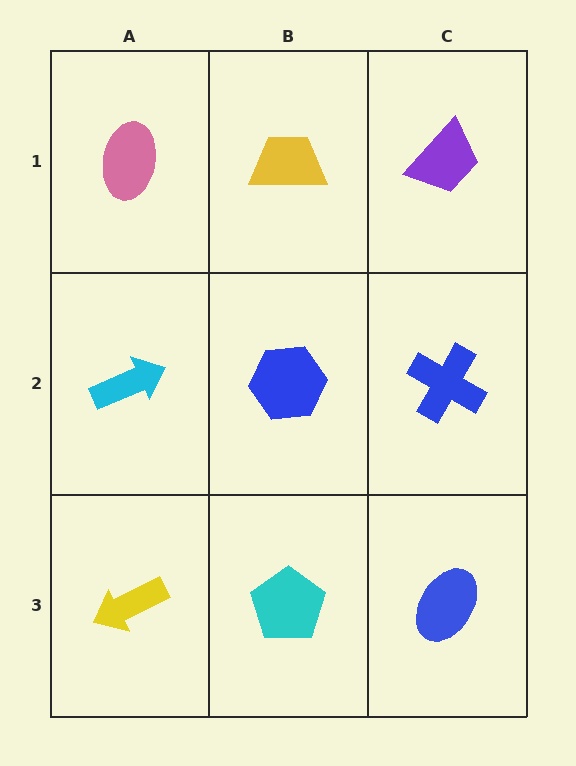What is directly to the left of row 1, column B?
A pink ellipse.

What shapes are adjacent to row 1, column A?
A cyan arrow (row 2, column A), a yellow trapezoid (row 1, column B).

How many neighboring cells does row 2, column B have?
4.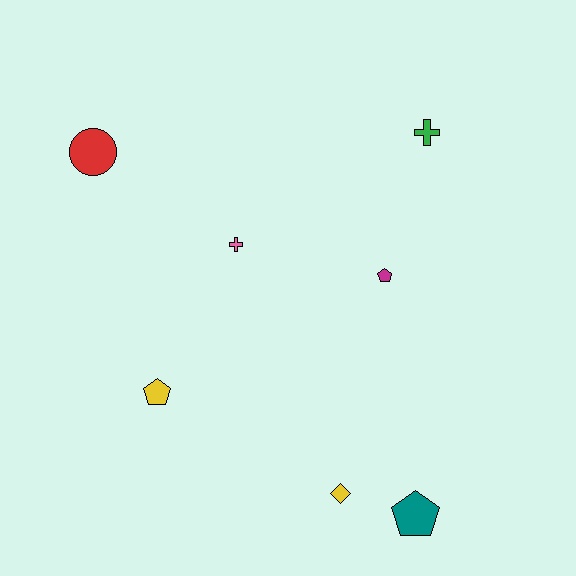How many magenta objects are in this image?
There is 1 magenta object.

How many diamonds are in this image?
There is 1 diamond.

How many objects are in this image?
There are 7 objects.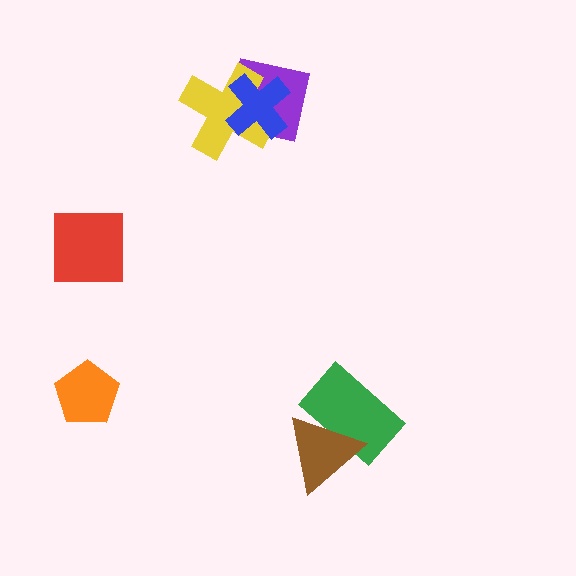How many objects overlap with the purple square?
2 objects overlap with the purple square.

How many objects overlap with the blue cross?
2 objects overlap with the blue cross.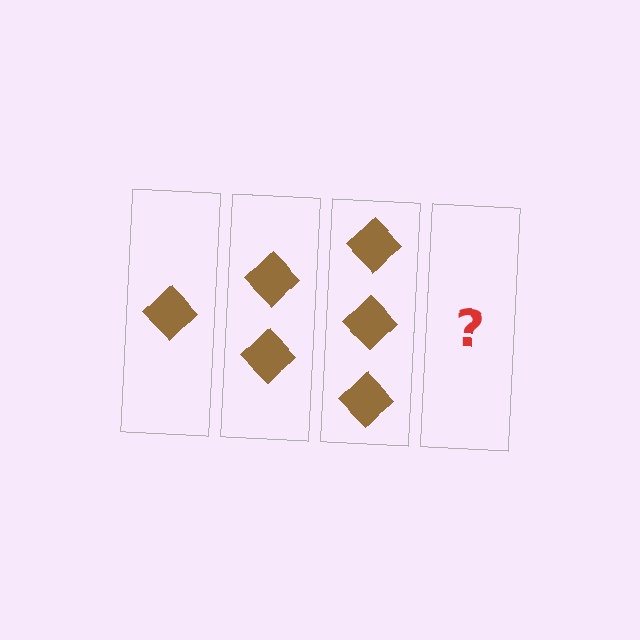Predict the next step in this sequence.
The next step is 4 diamonds.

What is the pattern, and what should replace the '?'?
The pattern is that each step adds one more diamond. The '?' should be 4 diamonds.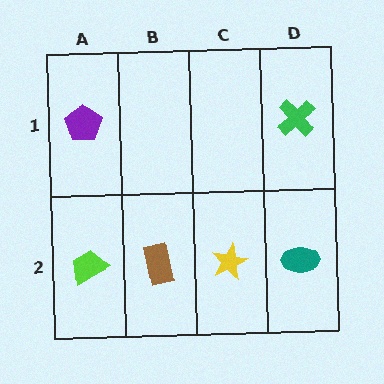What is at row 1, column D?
A green cross.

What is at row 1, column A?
A purple pentagon.